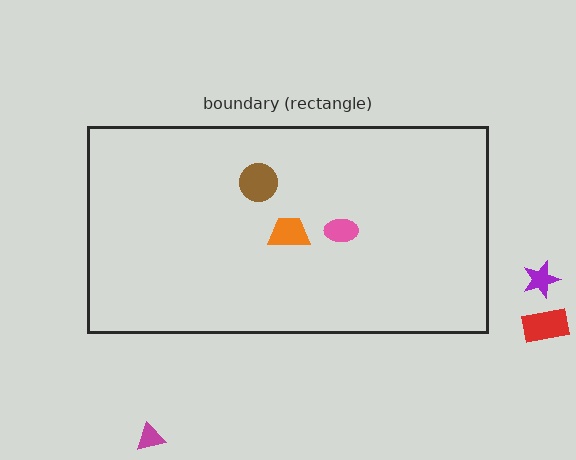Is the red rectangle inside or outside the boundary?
Outside.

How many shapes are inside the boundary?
3 inside, 3 outside.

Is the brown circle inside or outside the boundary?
Inside.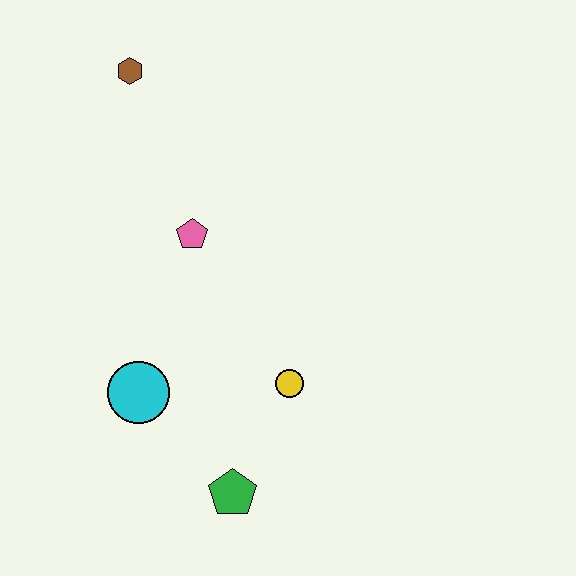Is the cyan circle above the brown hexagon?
No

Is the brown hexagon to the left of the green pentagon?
Yes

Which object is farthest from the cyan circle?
The brown hexagon is farthest from the cyan circle.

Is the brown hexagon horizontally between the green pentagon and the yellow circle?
No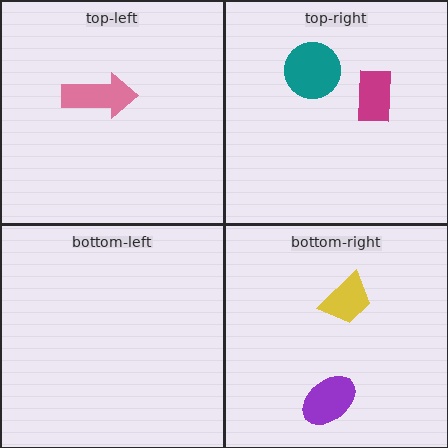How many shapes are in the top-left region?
1.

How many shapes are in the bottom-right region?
2.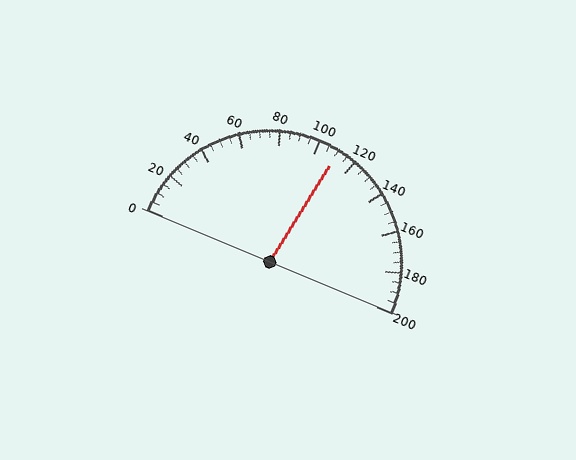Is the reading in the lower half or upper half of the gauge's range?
The reading is in the upper half of the range (0 to 200).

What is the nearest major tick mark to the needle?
The nearest major tick mark is 120.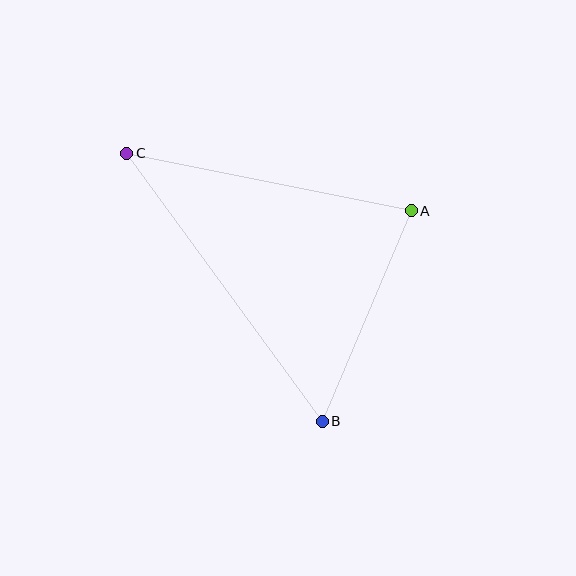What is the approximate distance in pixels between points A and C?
The distance between A and C is approximately 290 pixels.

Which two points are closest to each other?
Points A and B are closest to each other.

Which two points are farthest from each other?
Points B and C are farthest from each other.